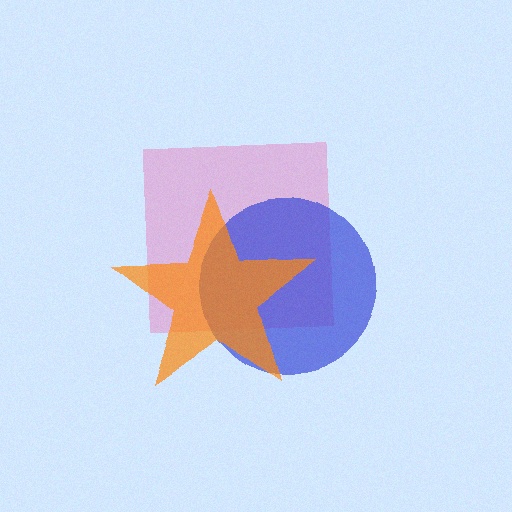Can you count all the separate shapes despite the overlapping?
Yes, there are 3 separate shapes.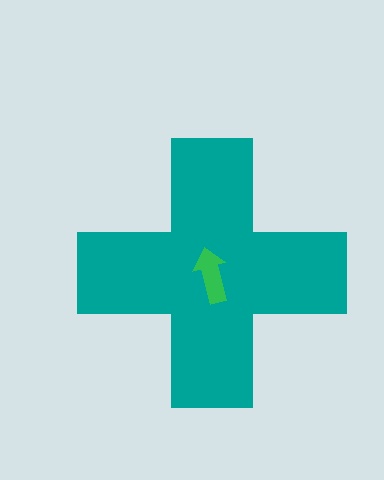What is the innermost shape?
The green arrow.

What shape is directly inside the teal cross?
The green arrow.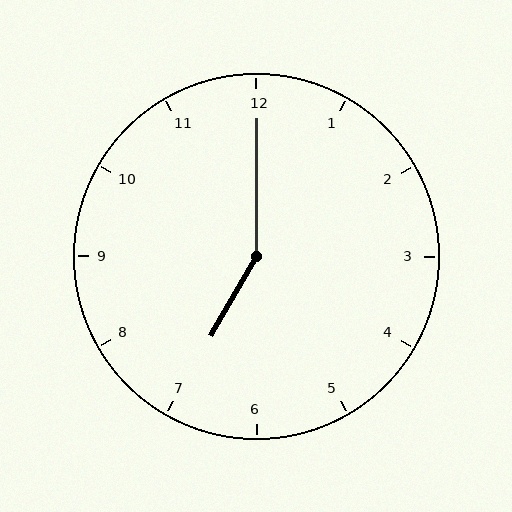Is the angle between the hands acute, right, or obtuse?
It is obtuse.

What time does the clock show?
7:00.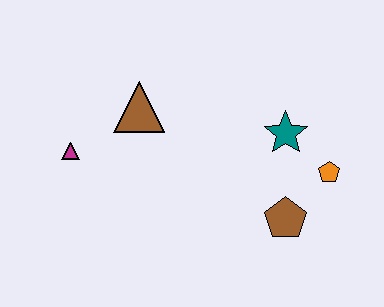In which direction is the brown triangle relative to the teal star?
The brown triangle is to the left of the teal star.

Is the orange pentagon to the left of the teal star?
No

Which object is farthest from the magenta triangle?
The orange pentagon is farthest from the magenta triangle.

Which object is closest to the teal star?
The orange pentagon is closest to the teal star.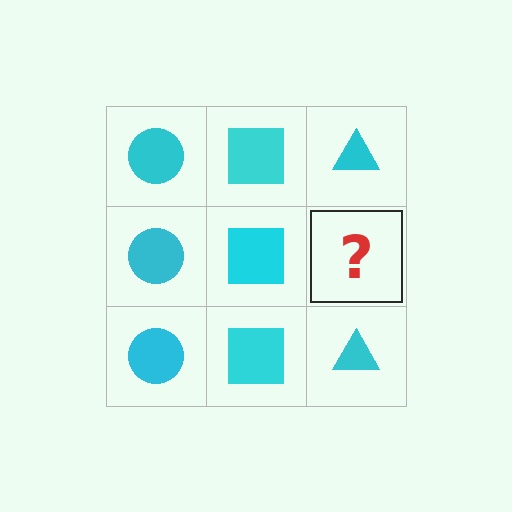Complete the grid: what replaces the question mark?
The question mark should be replaced with a cyan triangle.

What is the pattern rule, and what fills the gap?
The rule is that each column has a consistent shape. The gap should be filled with a cyan triangle.